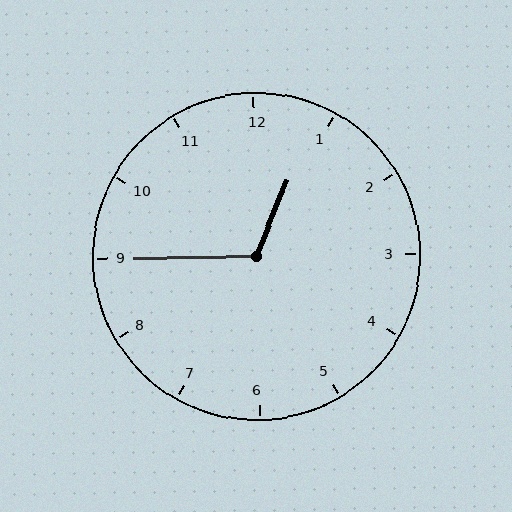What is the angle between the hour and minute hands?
Approximately 112 degrees.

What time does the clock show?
12:45.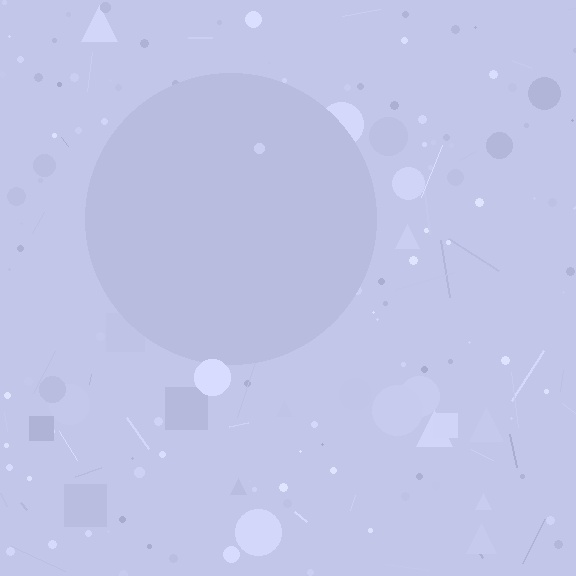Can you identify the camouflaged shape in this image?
The camouflaged shape is a circle.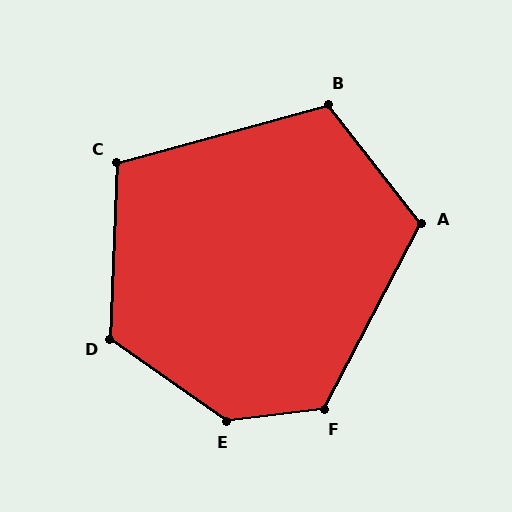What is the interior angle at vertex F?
Approximately 125 degrees (obtuse).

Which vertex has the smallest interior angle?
C, at approximately 107 degrees.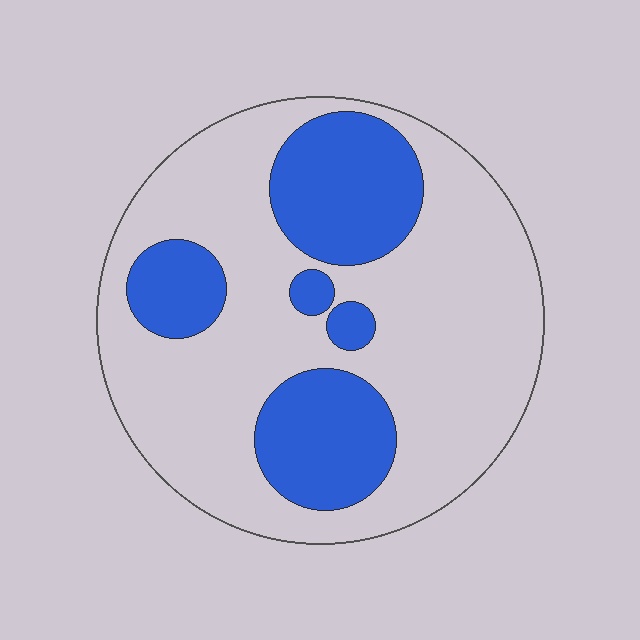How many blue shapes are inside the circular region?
5.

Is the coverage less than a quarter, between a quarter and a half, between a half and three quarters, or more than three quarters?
Between a quarter and a half.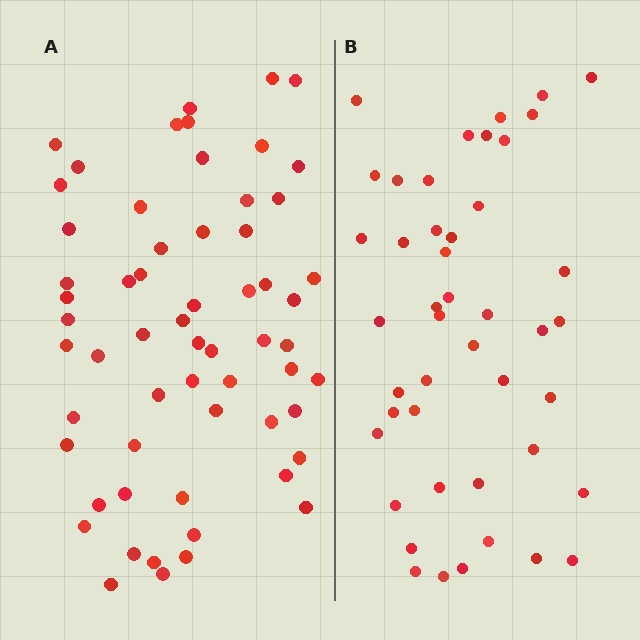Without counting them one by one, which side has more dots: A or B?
Region A (the left region) has more dots.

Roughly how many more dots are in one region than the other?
Region A has approximately 15 more dots than region B.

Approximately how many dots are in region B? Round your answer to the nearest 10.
About 40 dots. (The exact count is 45, which rounds to 40.)